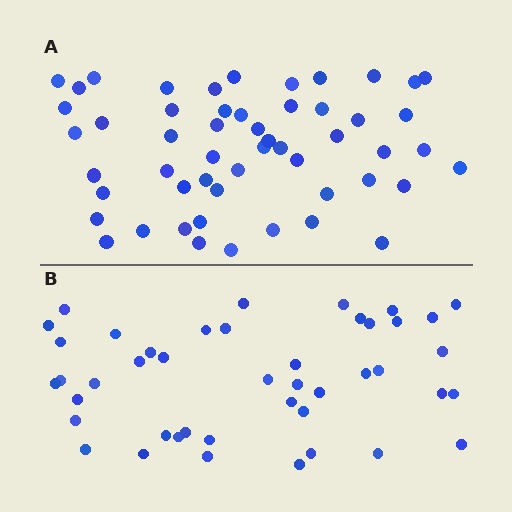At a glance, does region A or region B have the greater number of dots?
Region A (the top region) has more dots.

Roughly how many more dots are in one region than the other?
Region A has roughly 8 or so more dots than region B.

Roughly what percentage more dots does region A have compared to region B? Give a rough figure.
About 20% more.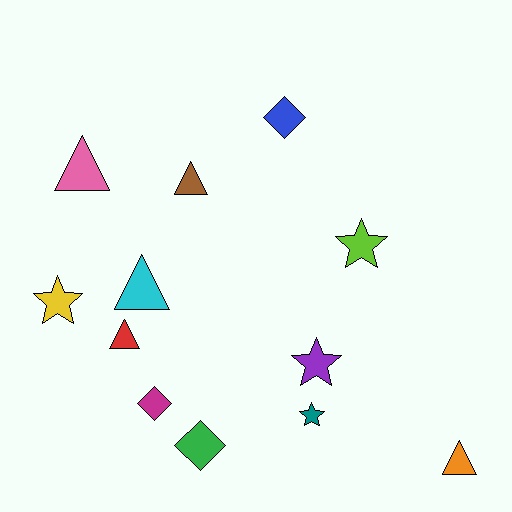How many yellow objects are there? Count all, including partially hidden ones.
There is 1 yellow object.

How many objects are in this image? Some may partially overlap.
There are 12 objects.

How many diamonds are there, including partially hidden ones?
There are 3 diamonds.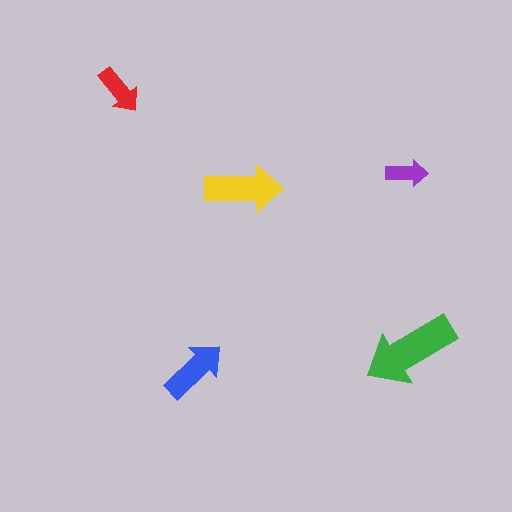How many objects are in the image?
There are 5 objects in the image.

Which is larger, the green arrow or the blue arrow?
The green one.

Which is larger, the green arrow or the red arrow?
The green one.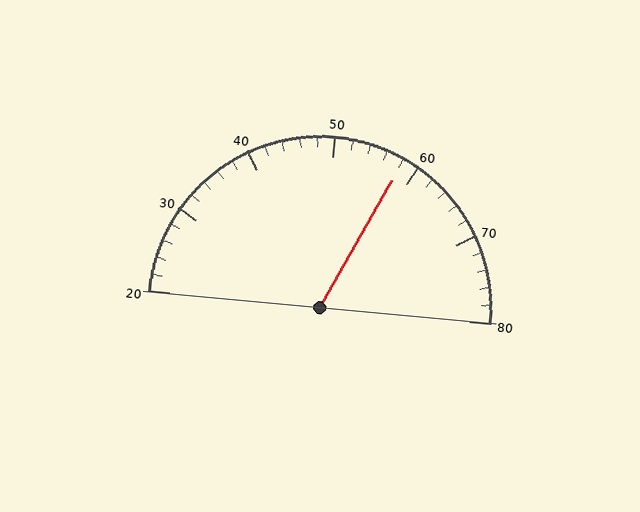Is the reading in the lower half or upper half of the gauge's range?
The reading is in the upper half of the range (20 to 80).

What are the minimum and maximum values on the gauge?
The gauge ranges from 20 to 80.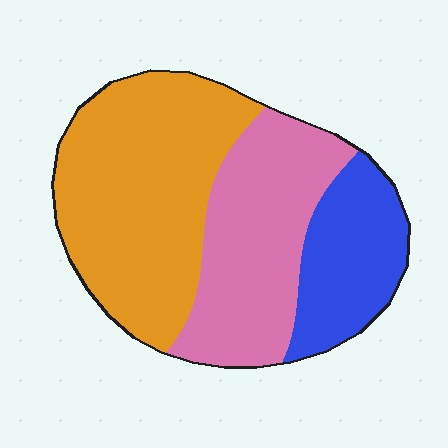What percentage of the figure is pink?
Pink takes up between a quarter and a half of the figure.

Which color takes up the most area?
Orange, at roughly 45%.